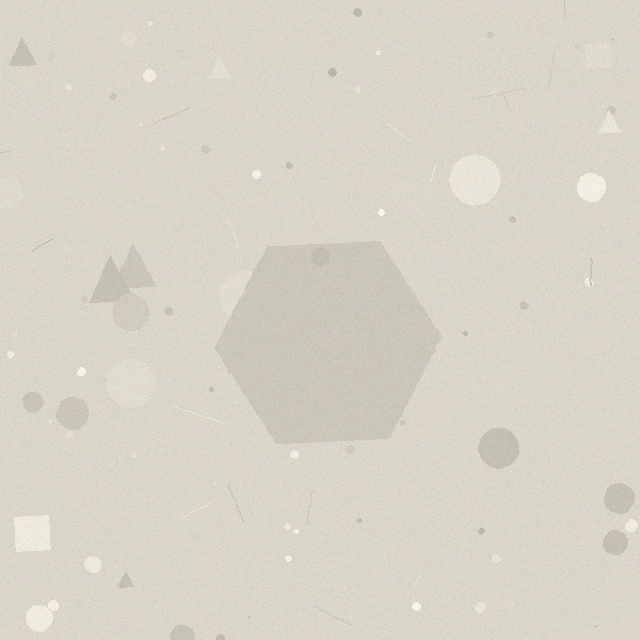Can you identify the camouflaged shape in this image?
The camouflaged shape is a hexagon.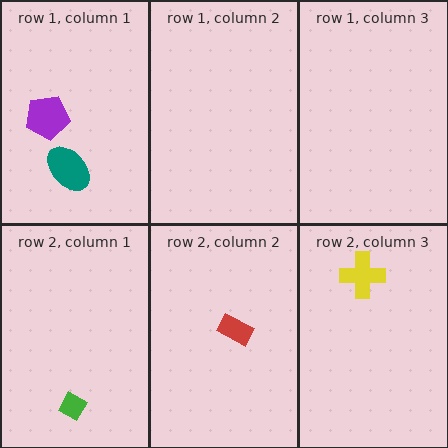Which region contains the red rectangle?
The row 2, column 2 region.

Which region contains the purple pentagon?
The row 1, column 1 region.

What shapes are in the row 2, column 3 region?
The yellow cross.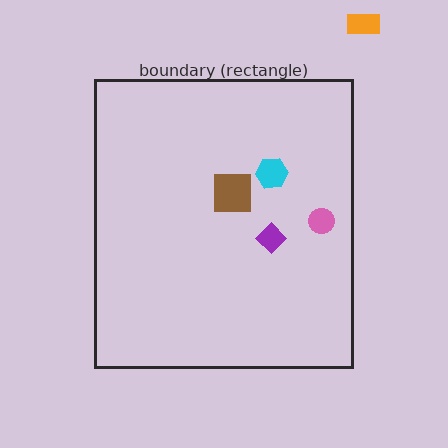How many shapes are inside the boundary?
4 inside, 1 outside.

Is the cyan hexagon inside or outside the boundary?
Inside.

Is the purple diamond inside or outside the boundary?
Inside.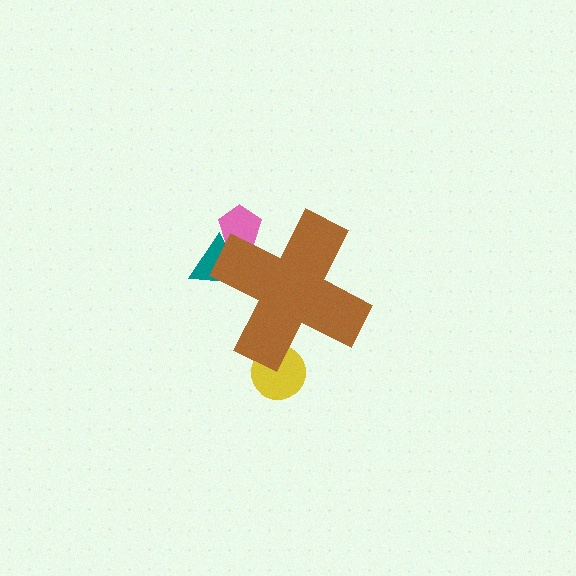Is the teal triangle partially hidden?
Yes, the teal triangle is partially hidden behind the brown cross.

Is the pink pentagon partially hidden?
Yes, the pink pentagon is partially hidden behind the brown cross.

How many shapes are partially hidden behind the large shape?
3 shapes are partially hidden.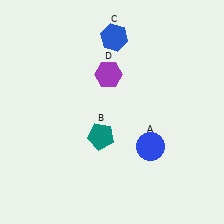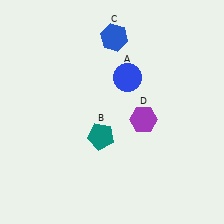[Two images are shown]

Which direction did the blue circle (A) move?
The blue circle (A) moved up.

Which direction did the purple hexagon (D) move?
The purple hexagon (D) moved down.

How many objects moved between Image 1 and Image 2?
2 objects moved between the two images.